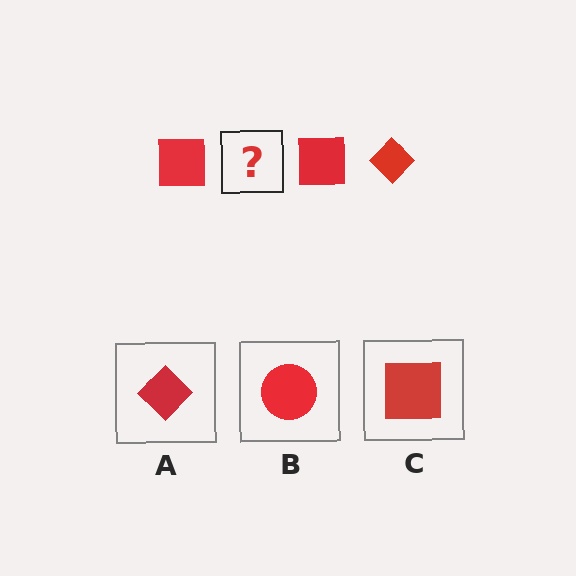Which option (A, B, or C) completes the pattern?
A.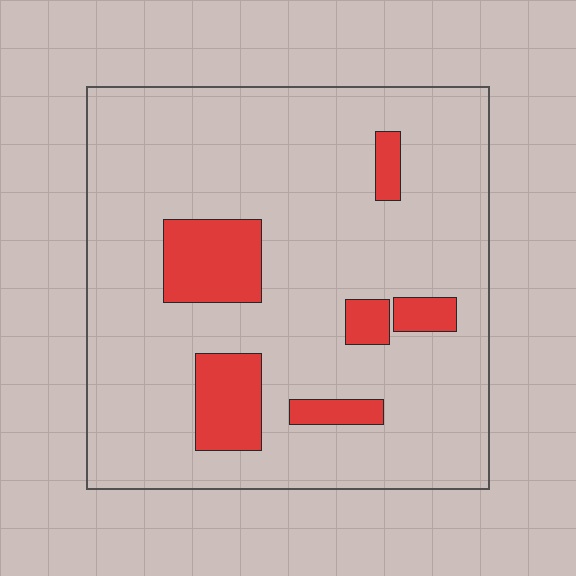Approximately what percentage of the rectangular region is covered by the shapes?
Approximately 15%.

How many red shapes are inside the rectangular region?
6.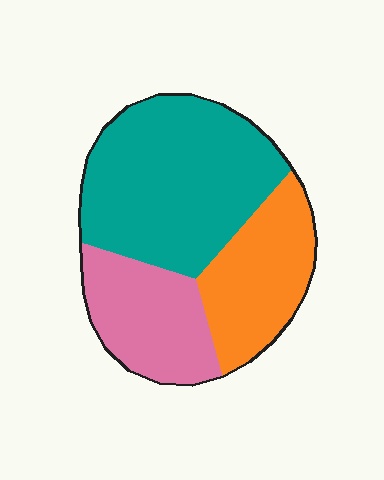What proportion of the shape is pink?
Pink covers around 25% of the shape.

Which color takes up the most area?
Teal, at roughly 50%.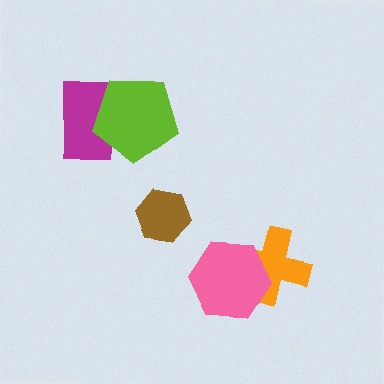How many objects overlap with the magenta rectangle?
1 object overlaps with the magenta rectangle.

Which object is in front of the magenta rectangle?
The lime pentagon is in front of the magenta rectangle.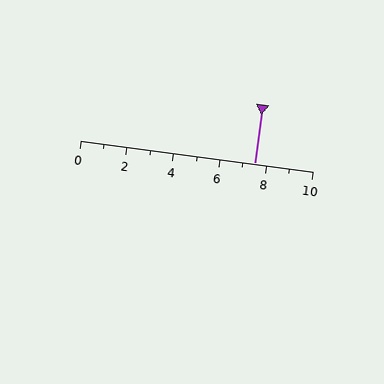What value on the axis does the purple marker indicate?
The marker indicates approximately 7.5.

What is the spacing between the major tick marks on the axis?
The major ticks are spaced 2 apart.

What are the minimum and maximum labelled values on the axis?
The axis runs from 0 to 10.